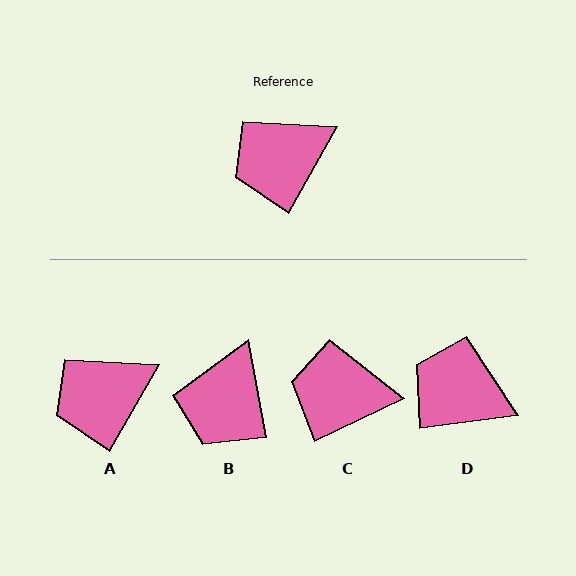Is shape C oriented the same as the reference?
No, it is off by about 35 degrees.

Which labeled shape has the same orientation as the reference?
A.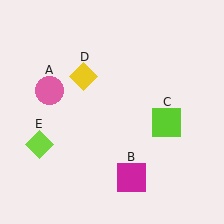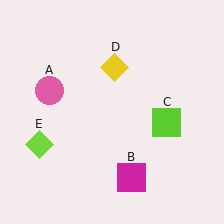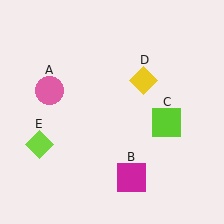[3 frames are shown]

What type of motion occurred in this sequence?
The yellow diamond (object D) rotated clockwise around the center of the scene.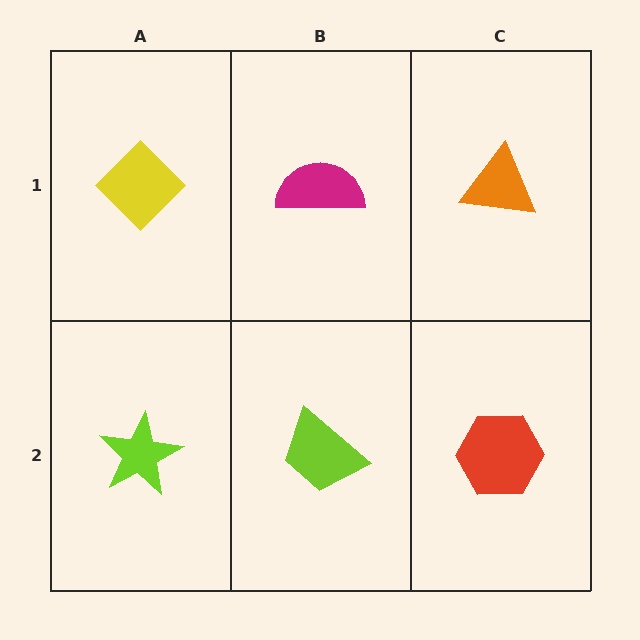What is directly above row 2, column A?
A yellow diamond.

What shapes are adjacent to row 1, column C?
A red hexagon (row 2, column C), a magenta semicircle (row 1, column B).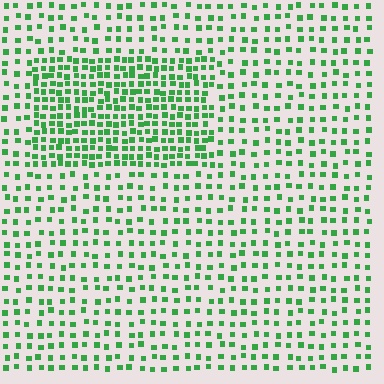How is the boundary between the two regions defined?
The boundary is defined by a change in element density (approximately 2.0x ratio). All elements are the same color, size, and shape.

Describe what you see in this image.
The image contains small green elements arranged at two different densities. A rectangle-shaped region is visible where the elements are more densely packed than the surrounding area.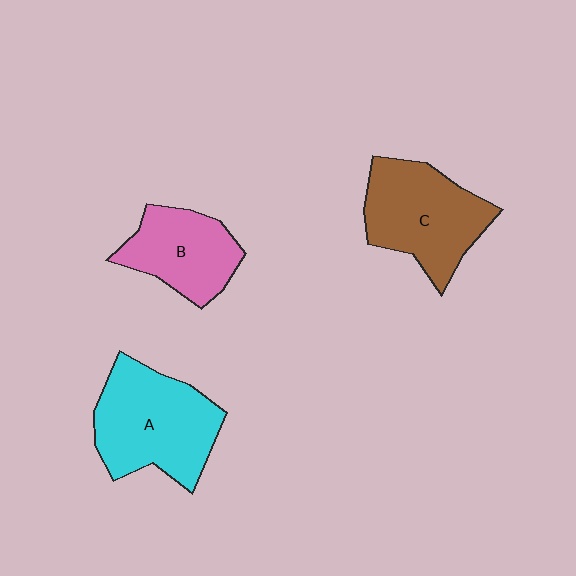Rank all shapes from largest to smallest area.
From largest to smallest: A (cyan), C (brown), B (pink).